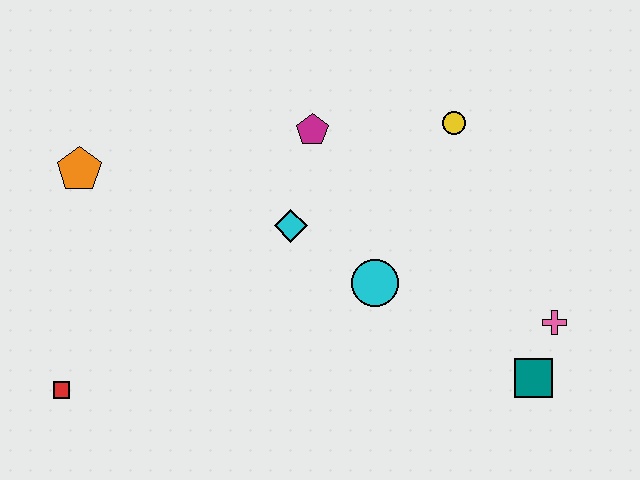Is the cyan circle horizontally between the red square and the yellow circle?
Yes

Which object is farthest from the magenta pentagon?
The red square is farthest from the magenta pentagon.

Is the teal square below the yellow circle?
Yes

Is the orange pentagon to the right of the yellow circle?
No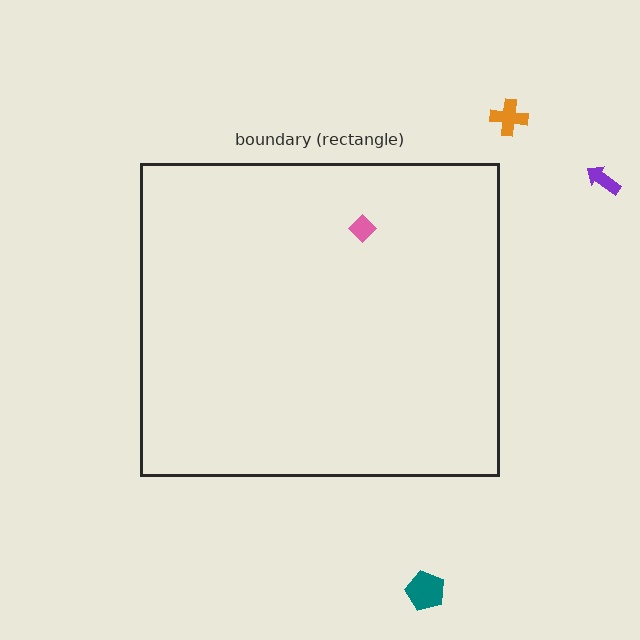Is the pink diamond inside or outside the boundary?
Inside.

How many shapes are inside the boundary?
1 inside, 3 outside.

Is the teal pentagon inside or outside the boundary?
Outside.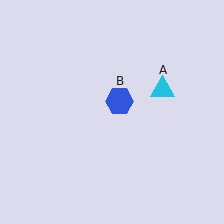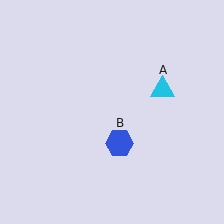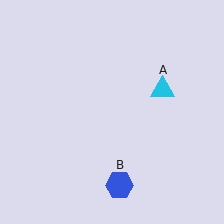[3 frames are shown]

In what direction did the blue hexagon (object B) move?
The blue hexagon (object B) moved down.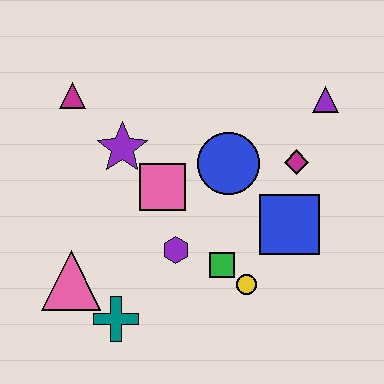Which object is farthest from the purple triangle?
The pink triangle is farthest from the purple triangle.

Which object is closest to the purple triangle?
The magenta diamond is closest to the purple triangle.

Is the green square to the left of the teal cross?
No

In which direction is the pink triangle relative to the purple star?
The pink triangle is below the purple star.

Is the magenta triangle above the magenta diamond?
Yes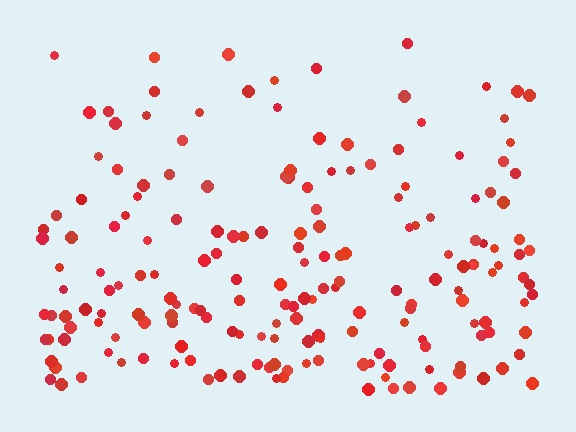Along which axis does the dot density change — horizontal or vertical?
Vertical.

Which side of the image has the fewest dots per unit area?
The top.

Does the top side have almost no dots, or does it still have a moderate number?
Still a moderate number, just noticeably fewer than the bottom.